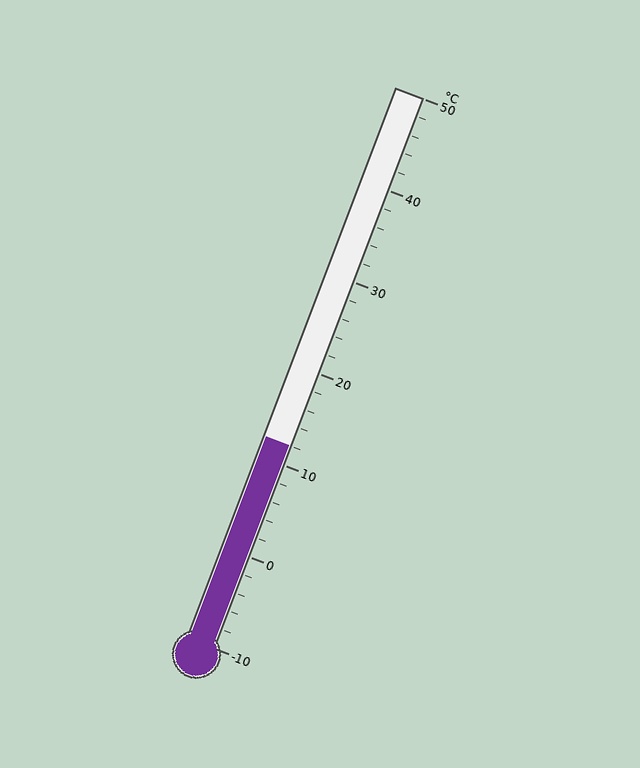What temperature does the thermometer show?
The thermometer shows approximately 12°C.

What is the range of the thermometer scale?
The thermometer scale ranges from -10°C to 50°C.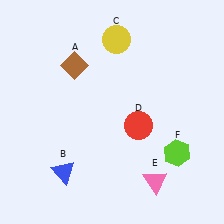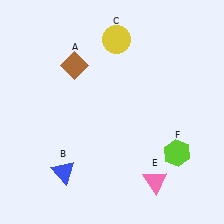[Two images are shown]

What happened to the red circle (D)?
The red circle (D) was removed in Image 2. It was in the bottom-right area of Image 1.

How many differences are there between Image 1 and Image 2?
There is 1 difference between the two images.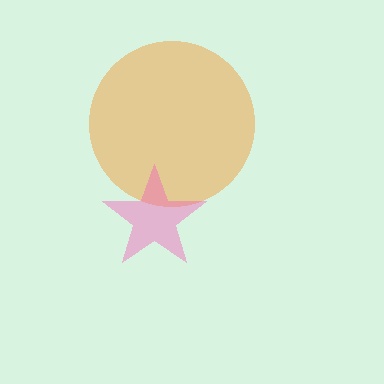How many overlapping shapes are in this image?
There are 2 overlapping shapes in the image.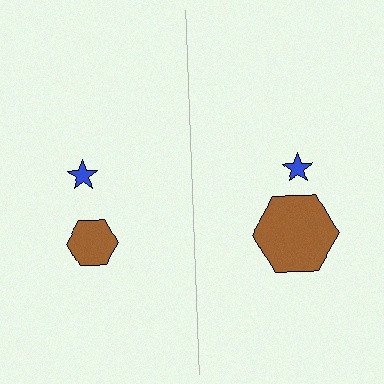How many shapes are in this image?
There are 4 shapes in this image.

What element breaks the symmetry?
The brown hexagon on the right side has a different size than its mirror counterpart.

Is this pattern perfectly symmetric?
No, the pattern is not perfectly symmetric. The brown hexagon on the right side has a different size than its mirror counterpart.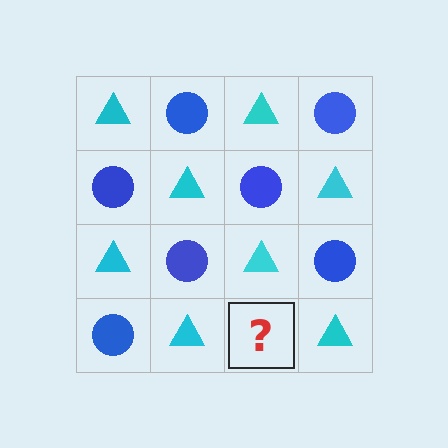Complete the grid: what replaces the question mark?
The question mark should be replaced with a blue circle.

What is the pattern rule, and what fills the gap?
The rule is that it alternates cyan triangle and blue circle in a checkerboard pattern. The gap should be filled with a blue circle.